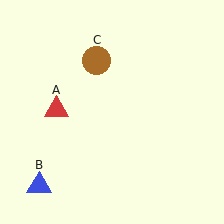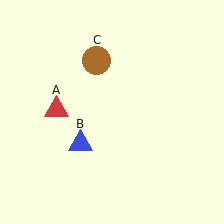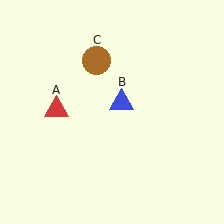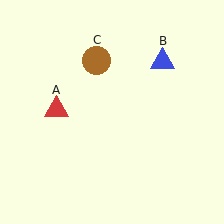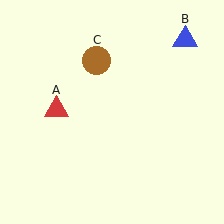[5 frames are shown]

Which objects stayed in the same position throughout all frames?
Red triangle (object A) and brown circle (object C) remained stationary.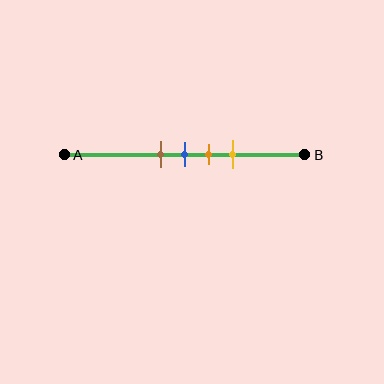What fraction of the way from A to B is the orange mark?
The orange mark is approximately 60% (0.6) of the way from A to B.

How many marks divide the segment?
There are 4 marks dividing the segment.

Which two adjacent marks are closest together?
The brown and blue marks are the closest adjacent pair.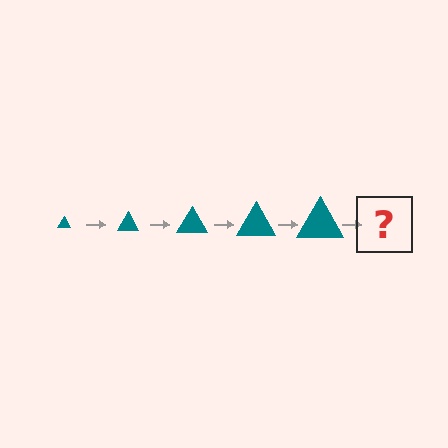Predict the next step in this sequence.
The next step is a teal triangle, larger than the previous one.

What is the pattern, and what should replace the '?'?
The pattern is that the triangle gets progressively larger each step. The '?' should be a teal triangle, larger than the previous one.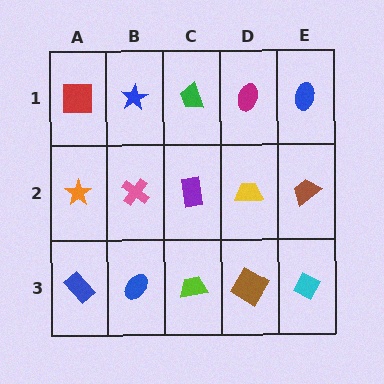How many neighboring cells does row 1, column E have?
2.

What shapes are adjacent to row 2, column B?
A blue star (row 1, column B), a blue ellipse (row 3, column B), an orange star (row 2, column A), a purple rectangle (row 2, column C).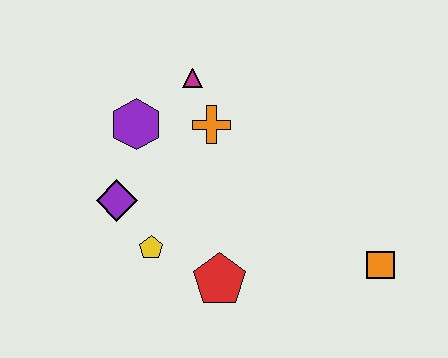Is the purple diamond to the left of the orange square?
Yes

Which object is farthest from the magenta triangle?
The orange square is farthest from the magenta triangle.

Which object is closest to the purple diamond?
The yellow pentagon is closest to the purple diamond.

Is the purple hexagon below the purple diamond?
No